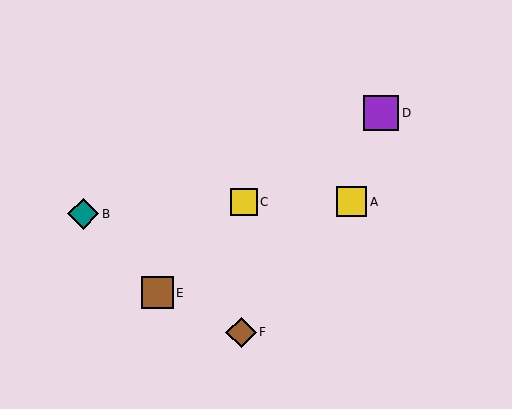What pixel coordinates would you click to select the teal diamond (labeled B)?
Click at (83, 214) to select the teal diamond B.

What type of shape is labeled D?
Shape D is a purple square.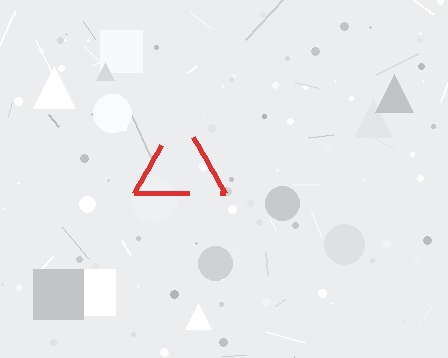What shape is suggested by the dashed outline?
The dashed outline suggests a triangle.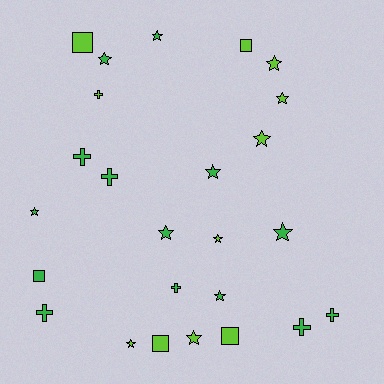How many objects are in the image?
There are 25 objects.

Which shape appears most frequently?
Star, with 13 objects.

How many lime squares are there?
There are 4 lime squares.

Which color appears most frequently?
Green, with 14 objects.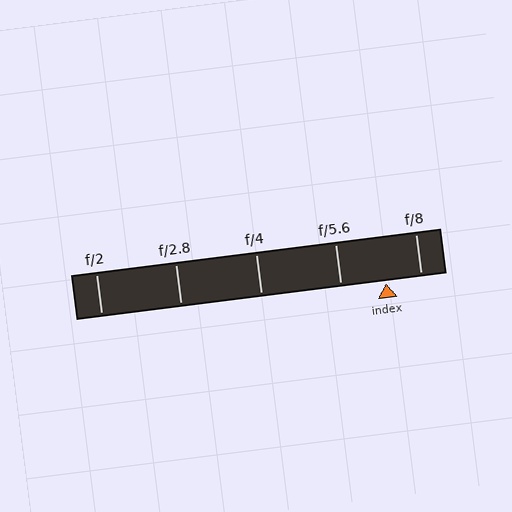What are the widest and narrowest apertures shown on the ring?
The widest aperture shown is f/2 and the narrowest is f/8.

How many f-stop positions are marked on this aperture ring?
There are 5 f-stop positions marked.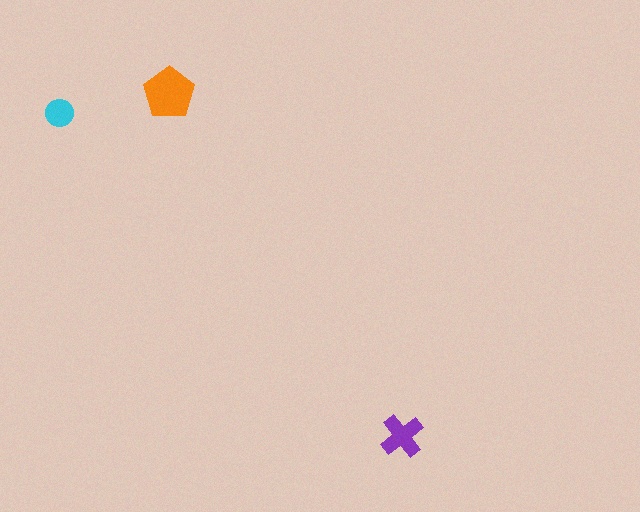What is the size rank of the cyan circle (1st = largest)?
3rd.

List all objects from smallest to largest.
The cyan circle, the purple cross, the orange pentagon.